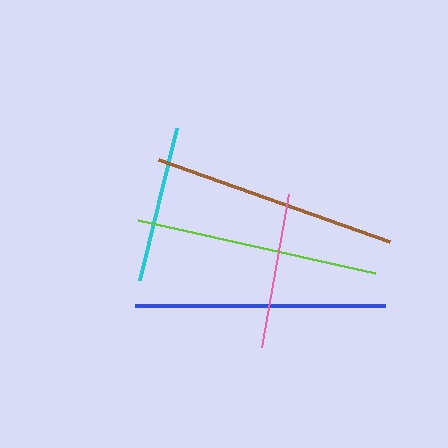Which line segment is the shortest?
The pink line is the shortest at approximately 156 pixels.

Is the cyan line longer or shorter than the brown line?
The brown line is longer than the cyan line.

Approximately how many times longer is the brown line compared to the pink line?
The brown line is approximately 1.6 times the length of the pink line.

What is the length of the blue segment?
The blue segment is approximately 250 pixels long.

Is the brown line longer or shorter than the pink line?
The brown line is longer than the pink line.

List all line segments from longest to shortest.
From longest to shortest: blue, brown, lime, cyan, pink.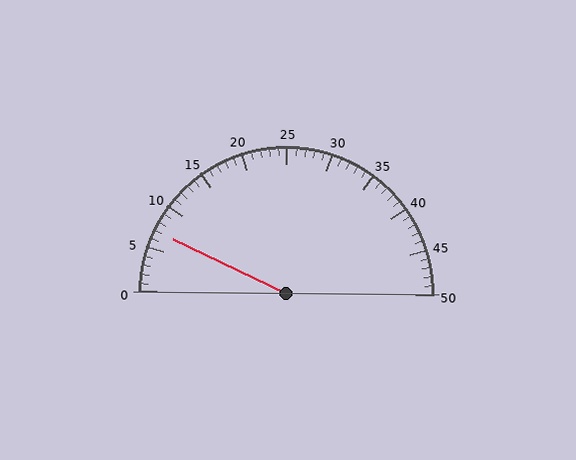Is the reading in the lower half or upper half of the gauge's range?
The reading is in the lower half of the range (0 to 50).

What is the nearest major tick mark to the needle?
The nearest major tick mark is 5.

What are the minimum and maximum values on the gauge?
The gauge ranges from 0 to 50.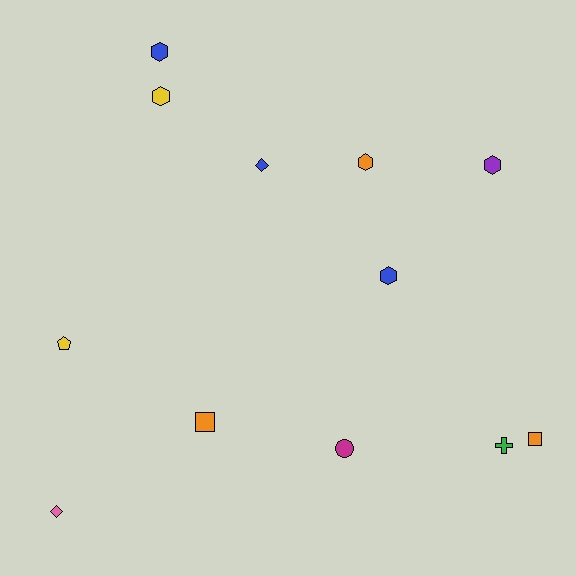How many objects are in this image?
There are 12 objects.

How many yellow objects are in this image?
There are 2 yellow objects.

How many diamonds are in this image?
There are 2 diamonds.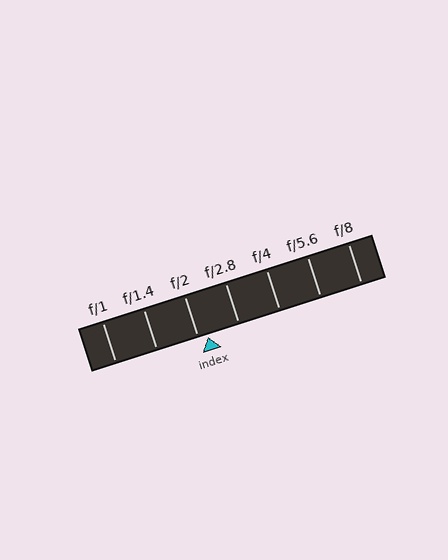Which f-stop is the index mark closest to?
The index mark is closest to f/2.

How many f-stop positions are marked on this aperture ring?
There are 7 f-stop positions marked.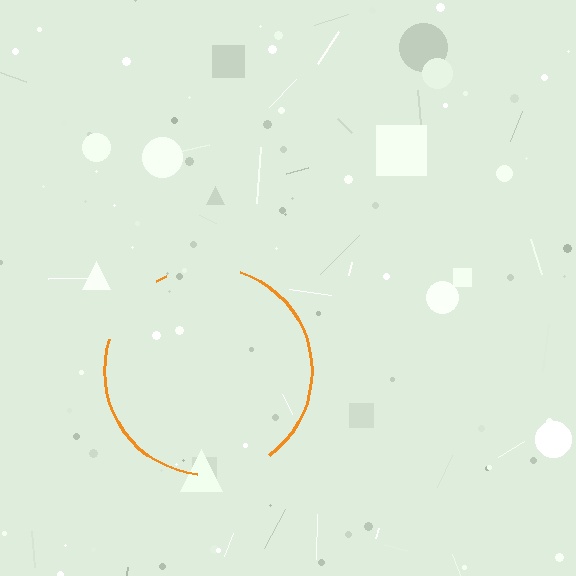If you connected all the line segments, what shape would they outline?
They would outline a circle.